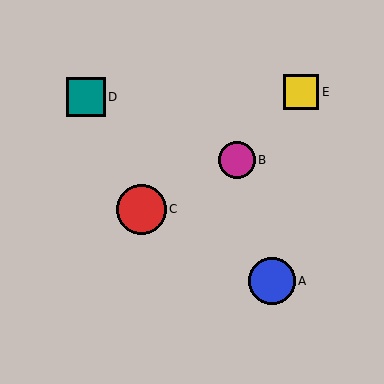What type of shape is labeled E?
Shape E is a yellow square.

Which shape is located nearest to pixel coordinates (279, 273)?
The blue circle (labeled A) at (272, 281) is nearest to that location.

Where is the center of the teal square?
The center of the teal square is at (86, 97).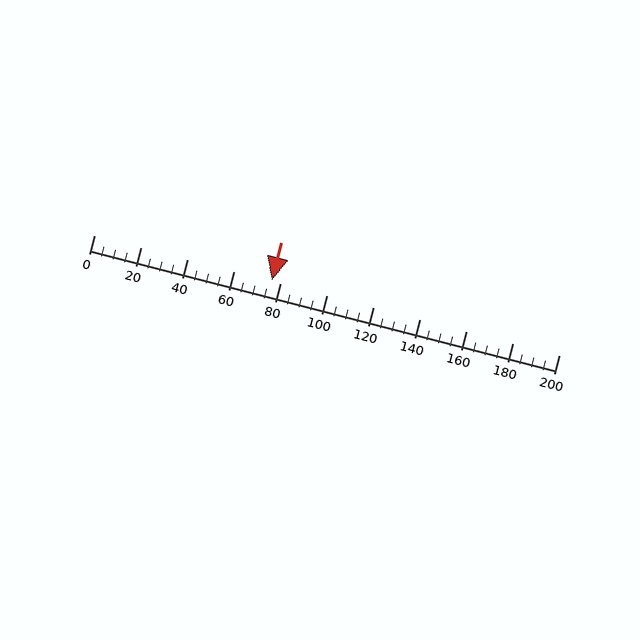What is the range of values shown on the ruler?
The ruler shows values from 0 to 200.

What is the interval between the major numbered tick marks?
The major tick marks are spaced 20 units apart.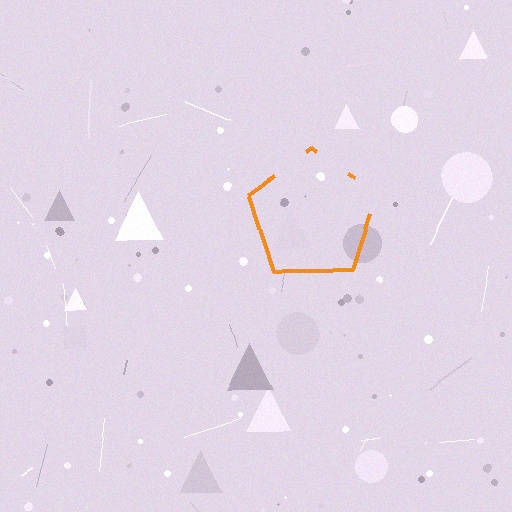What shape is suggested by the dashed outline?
The dashed outline suggests a pentagon.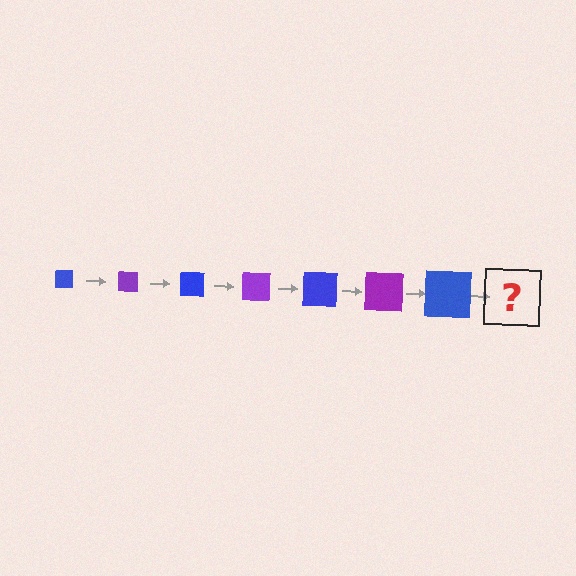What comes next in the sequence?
The next element should be a purple square, larger than the previous one.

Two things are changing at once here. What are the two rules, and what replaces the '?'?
The two rules are that the square grows larger each step and the color cycles through blue and purple. The '?' should be a purple square, larger than the previous one.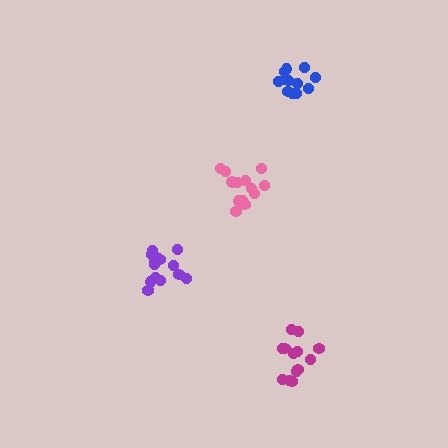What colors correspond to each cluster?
The clusters are colored: pink, purple, blue, magenta.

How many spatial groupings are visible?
There are 4 spatial groupings.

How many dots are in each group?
Group 1: 13 dots, Group 2: 14 dots, Group 3: 12 dots, Group 4: 13 dots (52 total).